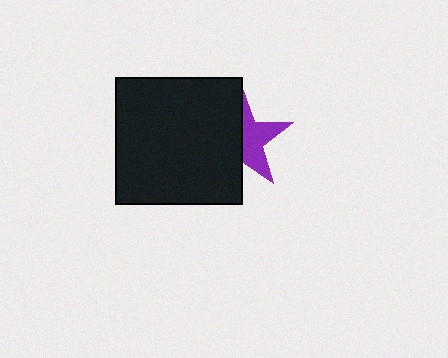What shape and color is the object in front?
The object in front is a black square.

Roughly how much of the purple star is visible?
About half of it is visible (roughly 46%).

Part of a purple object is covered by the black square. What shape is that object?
It is a star.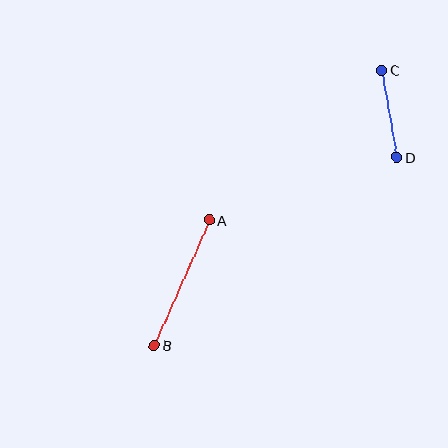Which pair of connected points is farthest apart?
Points A and B are farthest apart.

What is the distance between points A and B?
The distance is approximately 136 pixels.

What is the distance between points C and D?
The distance is approximately 88 pixels.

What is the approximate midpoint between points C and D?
The midpoint is at approximately (389, 114) pixels.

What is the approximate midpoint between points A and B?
The midpoint is at approximately (182, 283) pixels.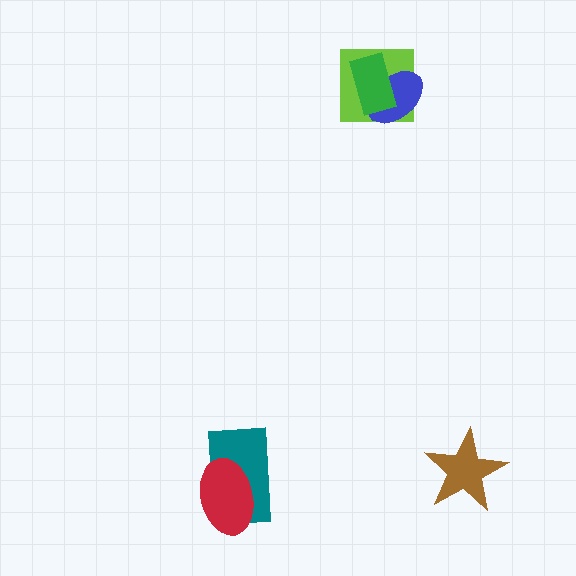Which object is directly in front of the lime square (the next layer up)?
The blue ellipse is directly in front of the lime square.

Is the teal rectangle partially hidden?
Yes, it is partially covered by another shape.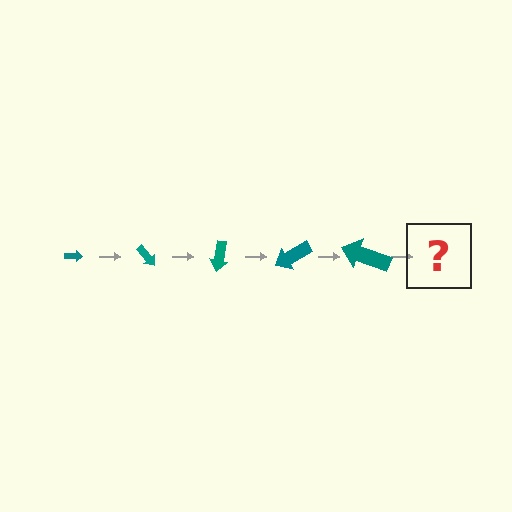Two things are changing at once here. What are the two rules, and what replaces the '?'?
The two rules are that the arrow grows larger each step and it rotates 50 degrees each step. The '?' should be an arrow, larger than the previous one and rotated 250 degrees from the start.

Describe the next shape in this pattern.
It should be an arrow, larger than the previous one and rotated 250 degrees from the start.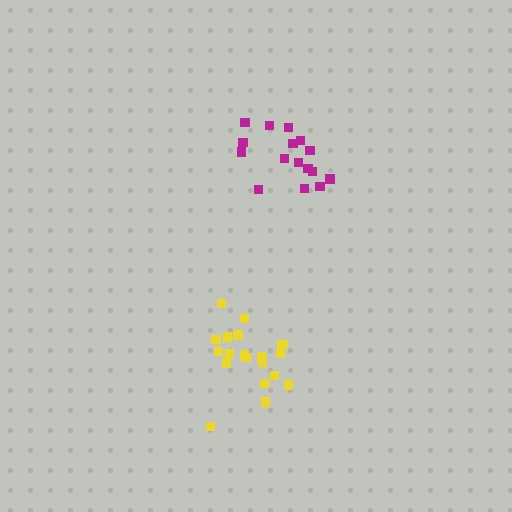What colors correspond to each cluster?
The clusters are colored: yellow, magenta.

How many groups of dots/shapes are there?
There are 2 groups.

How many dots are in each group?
Group 1: 20 dots, Group 2: 16 dots (36 total).